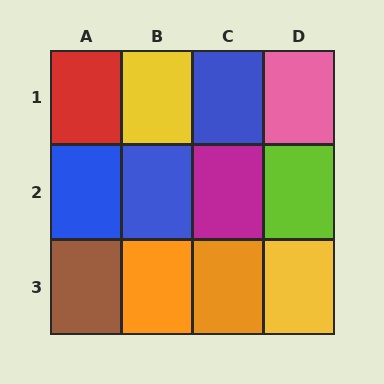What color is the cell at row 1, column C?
Blue.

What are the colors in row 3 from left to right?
Brown, orange, orange, yellow.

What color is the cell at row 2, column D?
Lime.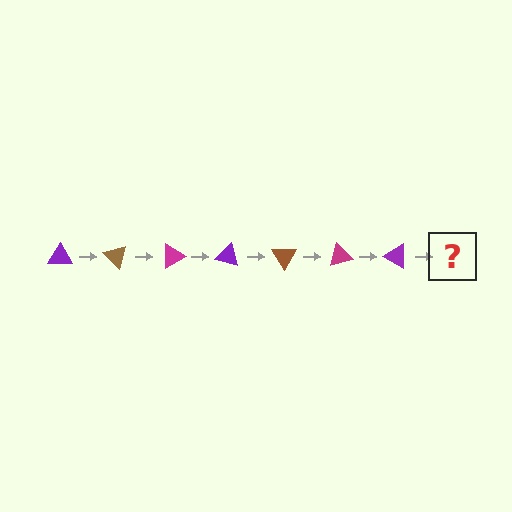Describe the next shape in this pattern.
It should be a brown triangle, rotated 315 degrees from the start.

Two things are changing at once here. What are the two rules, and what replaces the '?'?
The two rules are that it rotates 45 degrees each step and the color cycles through purple, brown, and magenta. The '?' should be a brown triangle, rotated 315 degrees from the start.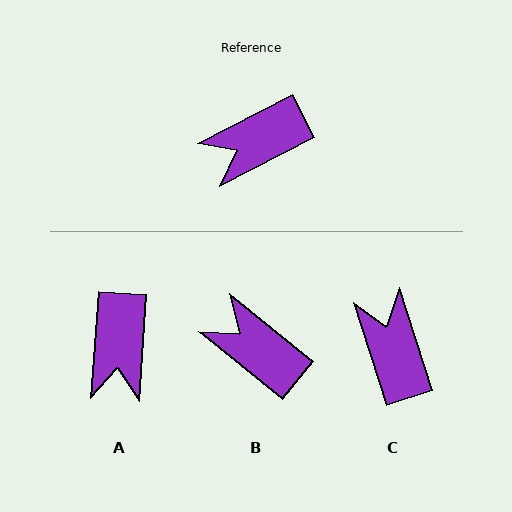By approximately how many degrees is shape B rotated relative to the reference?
Approximately 66 degrees clockwise.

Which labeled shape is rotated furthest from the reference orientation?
C, about 99 degrees away.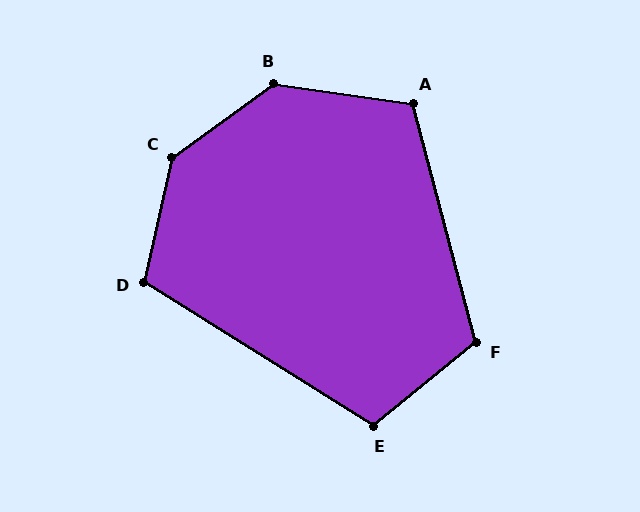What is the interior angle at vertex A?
Approximately 113 degrees (obtuse).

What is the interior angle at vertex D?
Approximately 110 degrees (obtuse).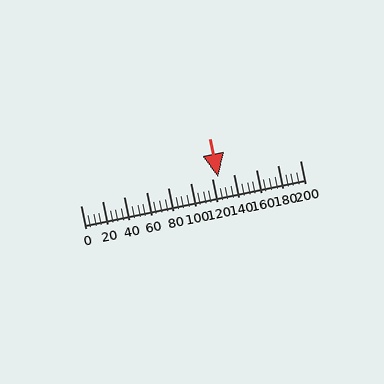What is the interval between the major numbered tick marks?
The major tick marks are spaced 20 units apart.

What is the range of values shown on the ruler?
The ruler shows values from 0 to 200.